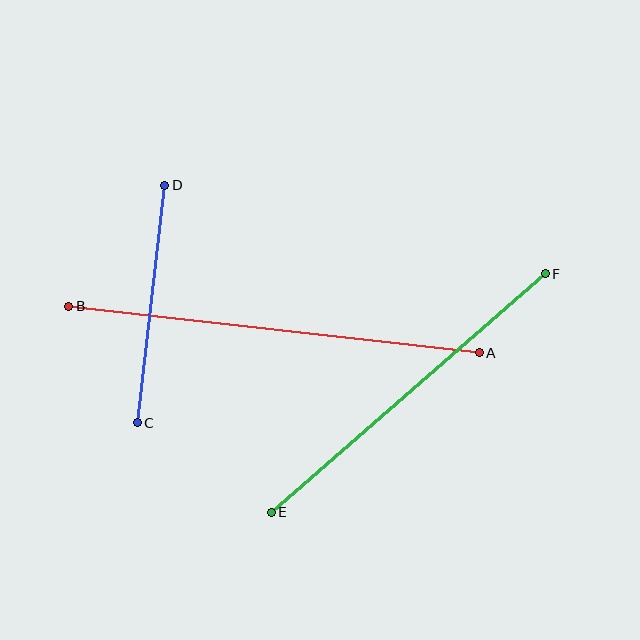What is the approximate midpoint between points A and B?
The midpoint is at approximately (274, 329) pixels.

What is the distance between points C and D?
The distance is approximately 239 pixels.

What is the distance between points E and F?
The distance is approximately 363 pixels.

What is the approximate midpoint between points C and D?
The midpoint is at approximately (151, 304) pixels.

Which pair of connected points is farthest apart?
Points A and B are farthest apart.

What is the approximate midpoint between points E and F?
The midpoint is at approximately (408, 393) pixels.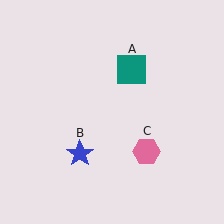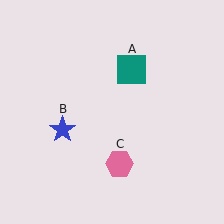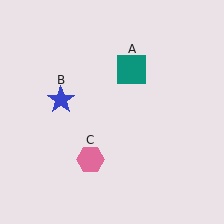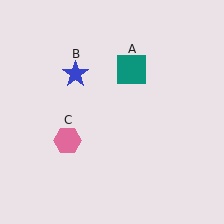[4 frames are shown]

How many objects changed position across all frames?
2 objects changed position: blue star (object B), pink hexagon (object C).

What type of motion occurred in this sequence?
The blue star (object B), pink hexagon (object C) rotated clockwise around the center of the scene.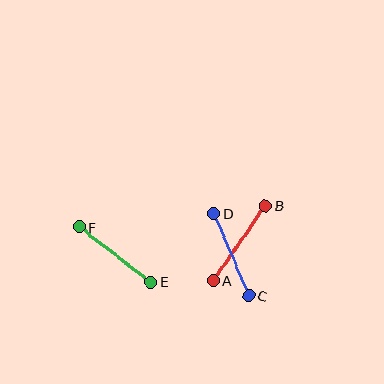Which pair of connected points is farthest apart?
Points A and B are farthest apart.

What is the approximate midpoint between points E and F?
The midpoint is at approximately (115, 254) pixels.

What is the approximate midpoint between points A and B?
The midpoint is at approximately (239, 243) pixels.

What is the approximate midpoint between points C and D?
The midpoint is at approximately (231, 254) pixels.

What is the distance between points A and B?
The distance is approximately 91 pixels.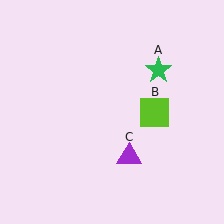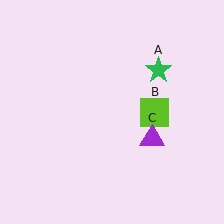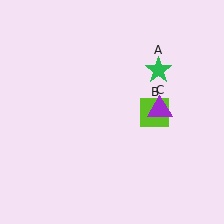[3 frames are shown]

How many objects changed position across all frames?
1 object changed position: purple triangle (object C).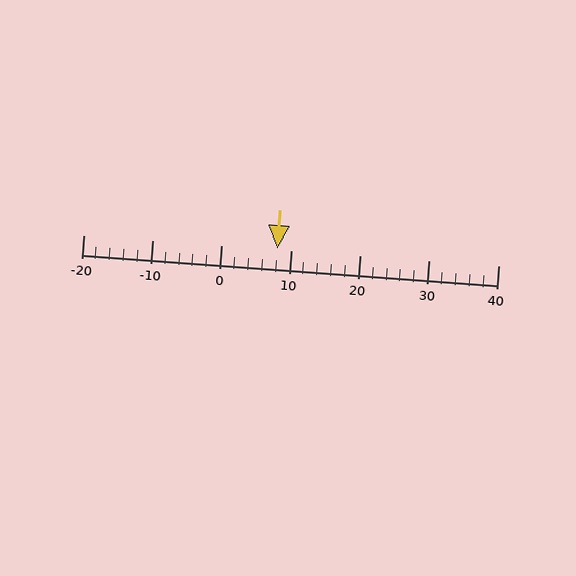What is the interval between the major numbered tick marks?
The major tick marks are spaced 10 units apart.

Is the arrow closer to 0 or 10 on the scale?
The arrow is closer to 10.